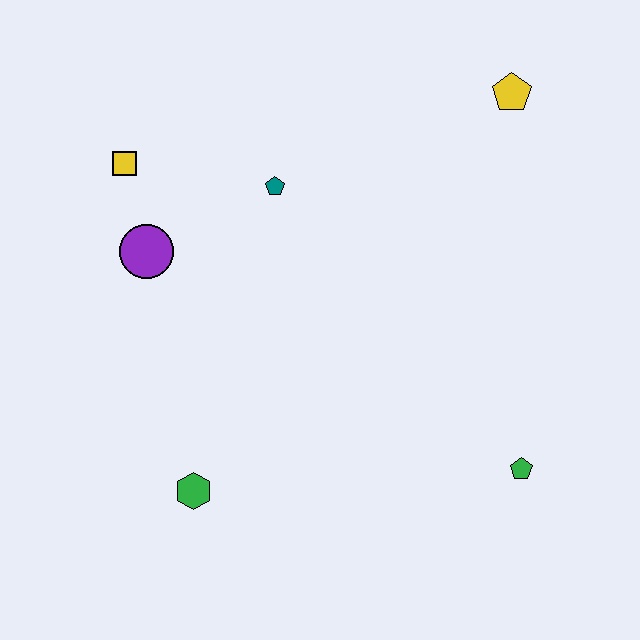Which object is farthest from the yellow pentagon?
The green hexagon is farthest from the yellow pentagon.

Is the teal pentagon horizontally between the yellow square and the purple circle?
No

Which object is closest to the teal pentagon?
The purple circle is closest to the teal pentagon.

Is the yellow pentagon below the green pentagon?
No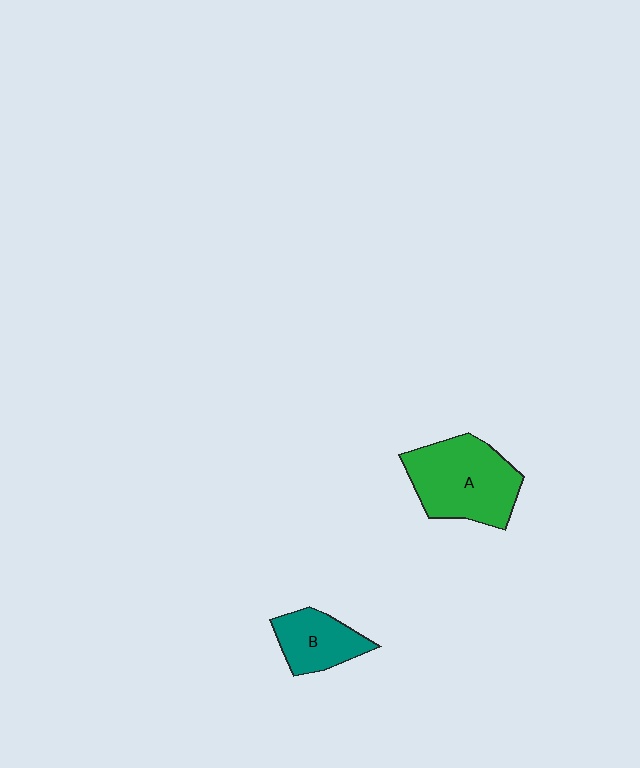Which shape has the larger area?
Shape A (green).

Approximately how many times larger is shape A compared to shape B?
Approximately 1.8 times.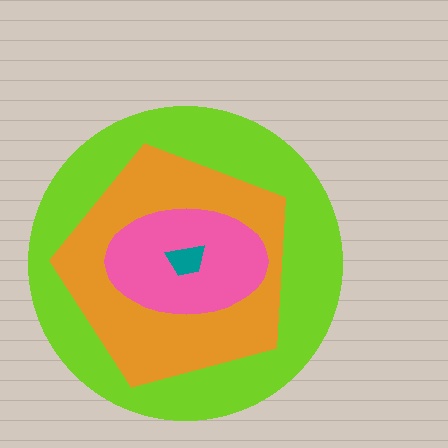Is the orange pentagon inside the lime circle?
Yes.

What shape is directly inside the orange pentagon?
The pink ellipse.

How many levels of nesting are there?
4.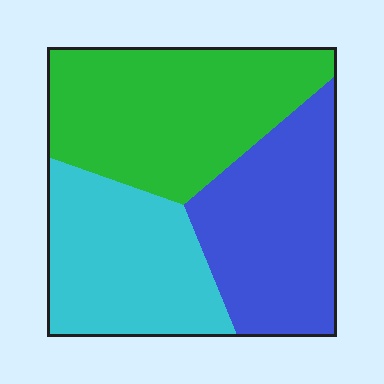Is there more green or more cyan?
Green.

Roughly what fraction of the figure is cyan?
Cyan takes up about one third (1/3) of the figure.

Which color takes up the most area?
Green, at roughly 40%.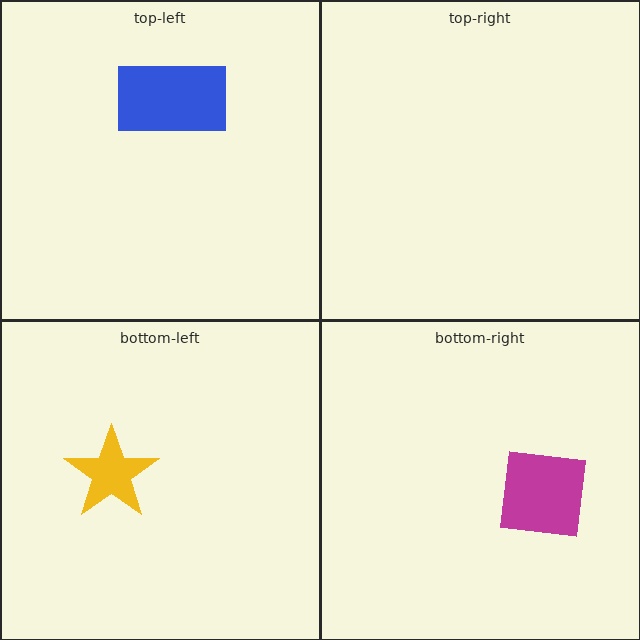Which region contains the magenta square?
The bottom-right region.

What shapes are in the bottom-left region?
The yellow star.